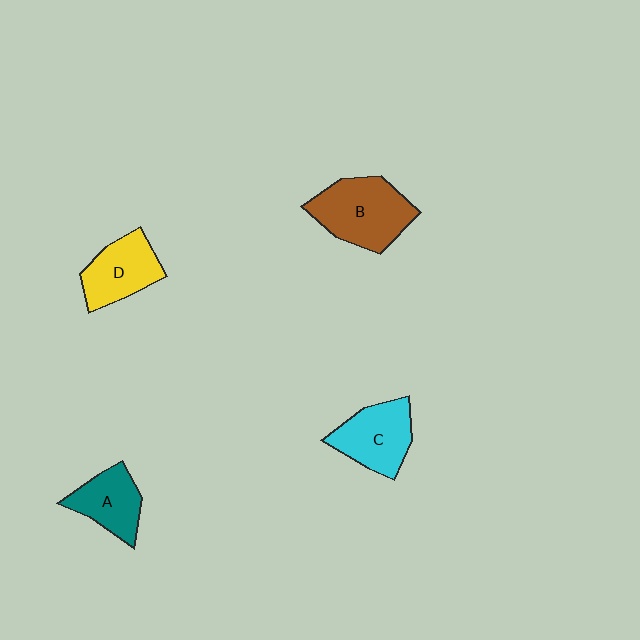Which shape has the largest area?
Shape B (brown).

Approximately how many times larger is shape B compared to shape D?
Approximately 1.4 times.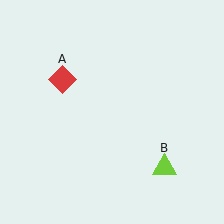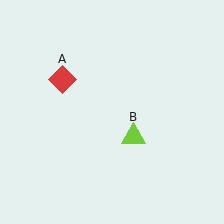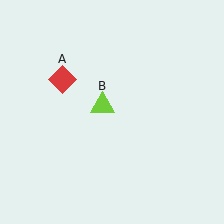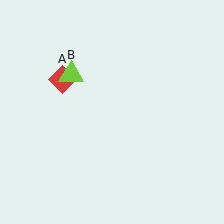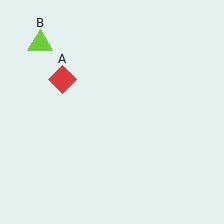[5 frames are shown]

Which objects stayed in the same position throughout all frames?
Red diamond (object A) remained stationary.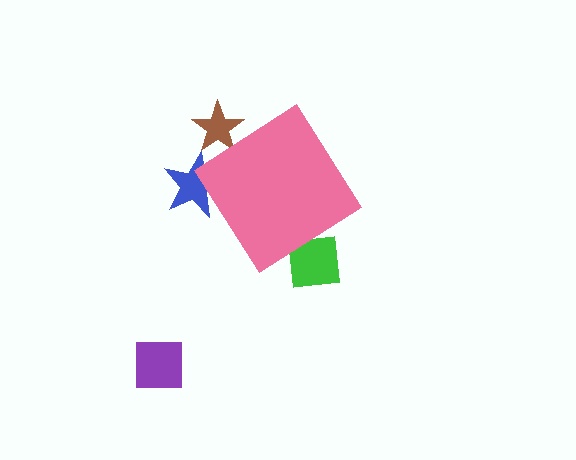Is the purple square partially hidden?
No, the purple square is fully visible.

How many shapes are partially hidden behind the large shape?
3 shapes are partially hidden.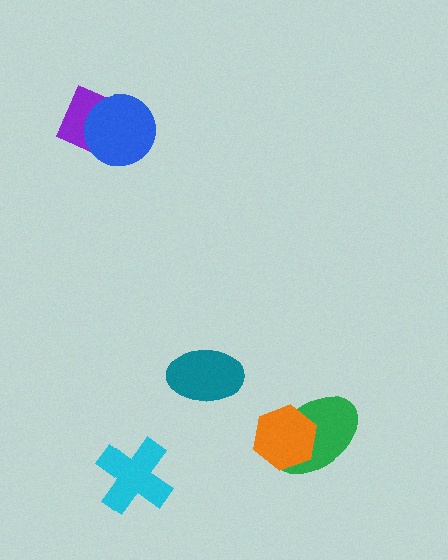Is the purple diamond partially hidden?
Yes, it is partially covered by another shape.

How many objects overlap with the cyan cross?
0 objects overlap with the cyan cross.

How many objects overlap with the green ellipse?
1 object overlaps with the green ellipse.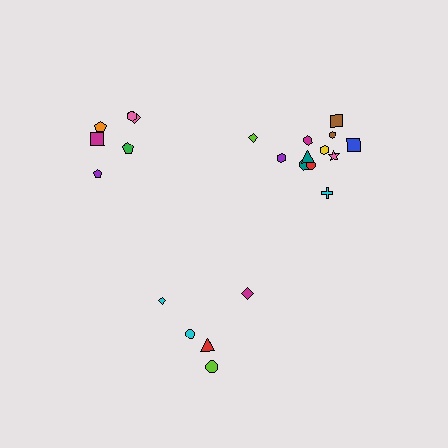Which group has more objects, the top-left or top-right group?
The top-right group.